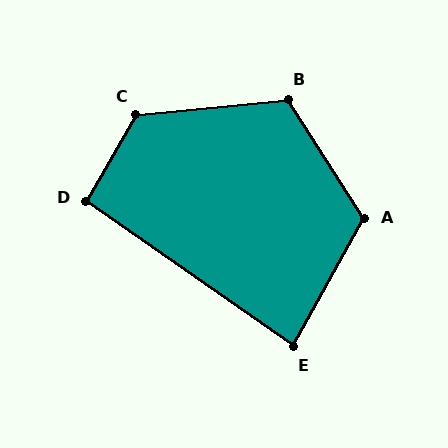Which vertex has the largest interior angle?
C, at approximately 126 degrees.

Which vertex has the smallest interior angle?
E, at approximately 84 degrees.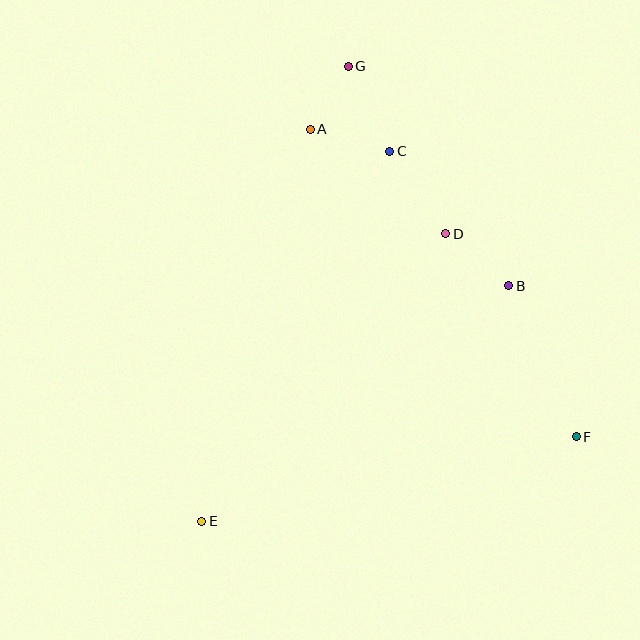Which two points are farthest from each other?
Points E and G are farthest from each other.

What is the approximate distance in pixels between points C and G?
The distance between C and G is approximately 95 pixels.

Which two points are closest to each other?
Points A and G are closest to each other.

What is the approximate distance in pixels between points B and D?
The distance between B and D is approximately 82 pixels.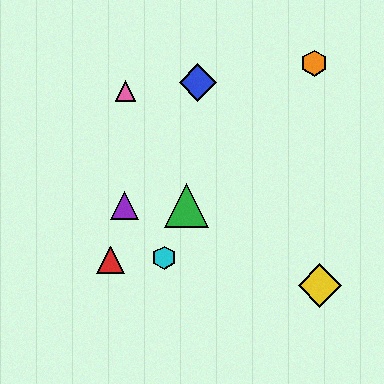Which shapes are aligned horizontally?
The green triangle, the purple triangle are aligned horizontally.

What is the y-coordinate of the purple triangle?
The purple triangle is at y≈206.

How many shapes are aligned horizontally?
2 shapes (the green triangle, the purple triangle) are aligned horizontally.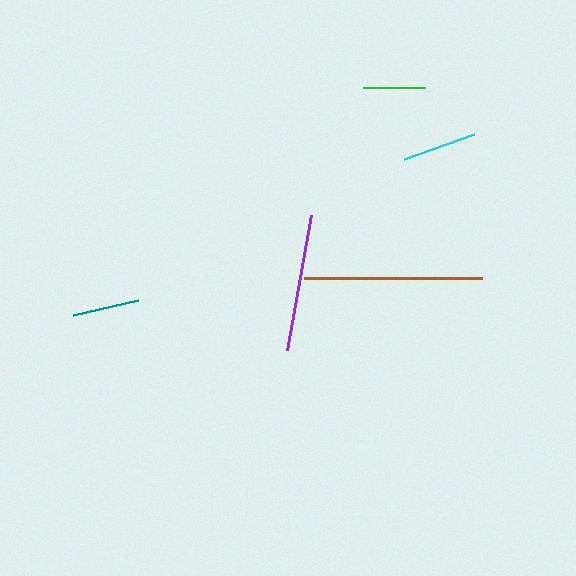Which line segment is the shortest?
The green line is the shortest at approximately 61 pixels.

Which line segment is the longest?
The brown line is the longest at approximately 178 pixels.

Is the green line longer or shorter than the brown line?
The brown line is longer than the green line.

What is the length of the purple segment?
The purple segment is approximately 138 pixels long.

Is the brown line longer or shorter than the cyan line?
The brown line is longer than the cyan line.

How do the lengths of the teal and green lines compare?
The teal and green lines are approximately the same length.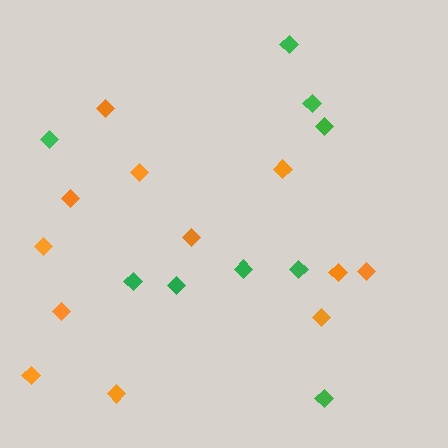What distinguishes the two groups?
There are 2 groups: one group of green diamonds (9) and one group of orange diamonds (12).